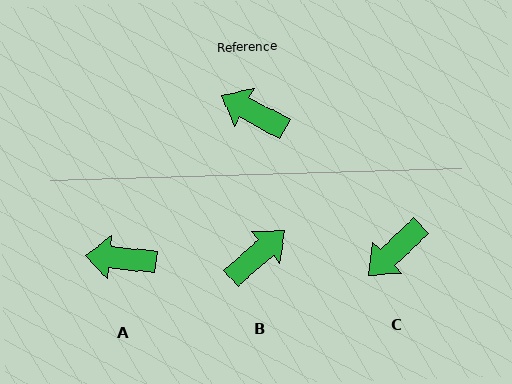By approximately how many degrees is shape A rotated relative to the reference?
Approximately 23 degrees counter-clockwise.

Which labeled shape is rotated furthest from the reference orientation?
B, about 111 degrees away.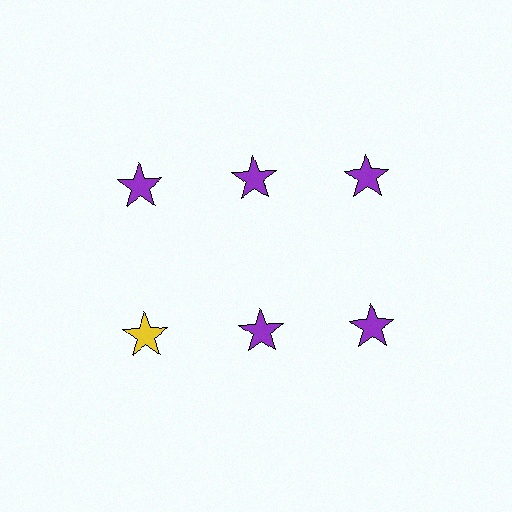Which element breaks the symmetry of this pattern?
The yellow star in the second row, leftmost column breaks the symmetry. All other shapes are purple stars.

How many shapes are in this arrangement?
There are 6 shapes arranged in a grid pattern.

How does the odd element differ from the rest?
It has a different color: yellow instead of purple.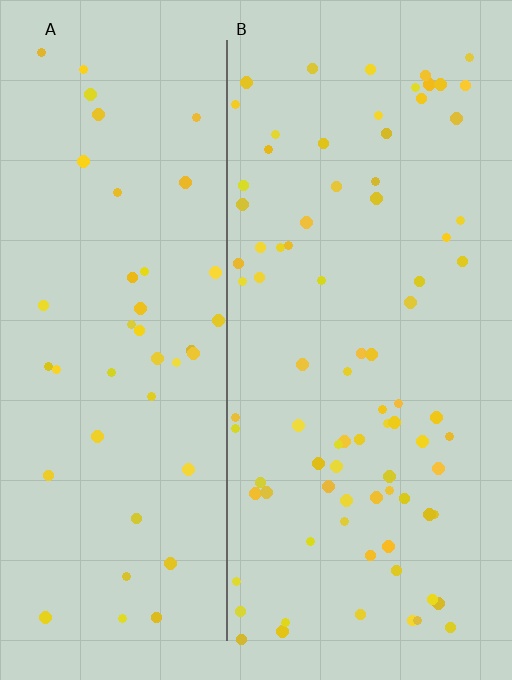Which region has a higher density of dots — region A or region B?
B (the right).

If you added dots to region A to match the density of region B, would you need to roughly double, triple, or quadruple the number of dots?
Approximately double.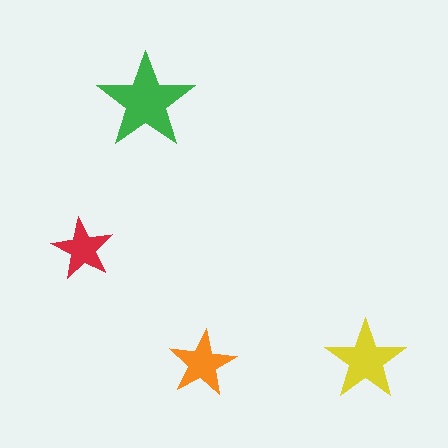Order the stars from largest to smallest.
the green one, the yellow one, the orange one, the red one.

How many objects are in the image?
There are 4 objects in the image.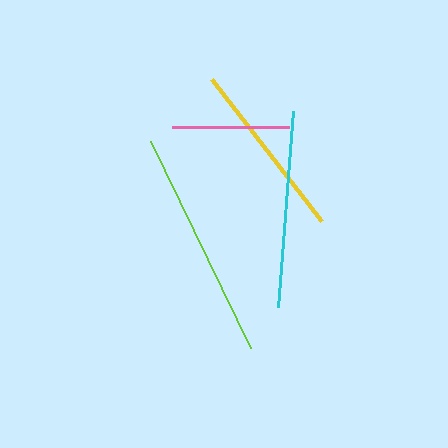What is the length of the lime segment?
The lime segment is approximately 230 pixels long.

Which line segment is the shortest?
The pink line is the shortest at approximately 117 pixels.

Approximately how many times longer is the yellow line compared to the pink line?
The yellow line is approximately 1.5 times the length of the pink line.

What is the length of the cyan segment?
The cyan segment is approximately 197 pixels long.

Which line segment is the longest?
The lime line is the longest at approximately 230 pixels.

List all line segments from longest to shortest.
From longest to shortest: lime, cyan, yellow, pink.